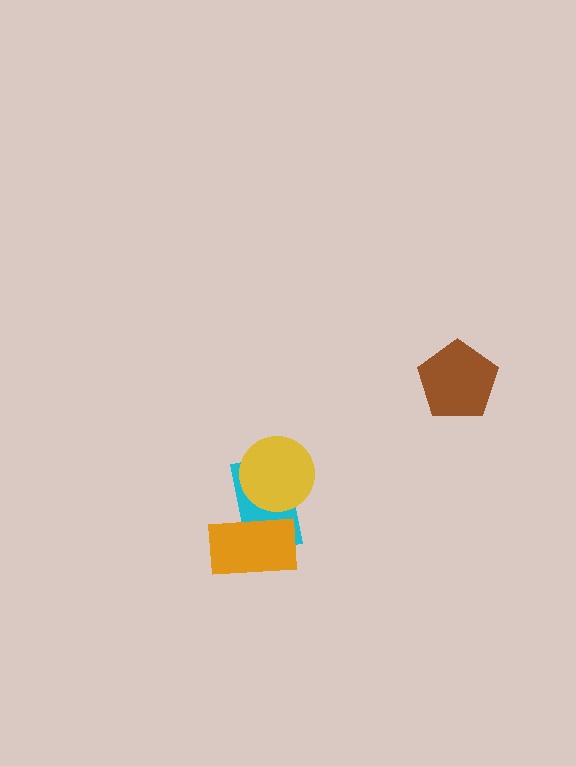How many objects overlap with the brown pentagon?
0 objects overlap with the brown pentagon.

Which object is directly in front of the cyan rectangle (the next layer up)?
The orange rectangle is directly in front of the cyan rectangle.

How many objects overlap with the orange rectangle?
1 object overlaps with the orange rectangle.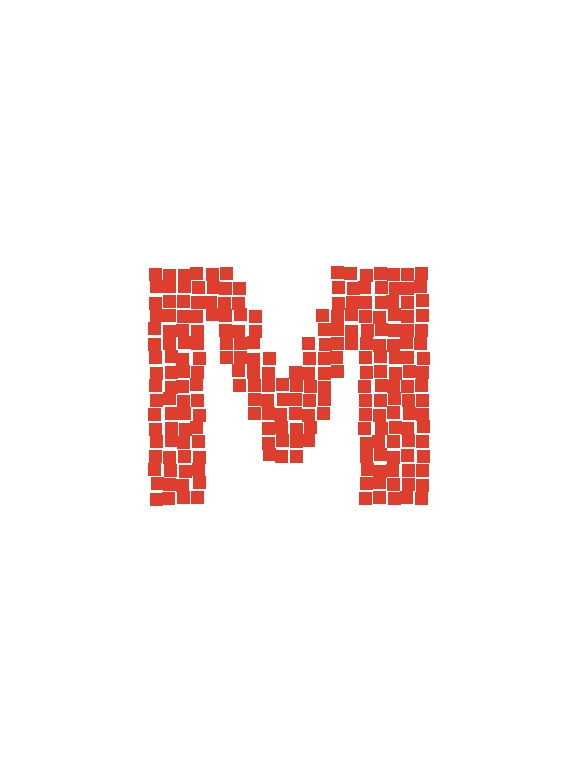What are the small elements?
The small elements are squares.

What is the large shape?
The large shape is the letter M.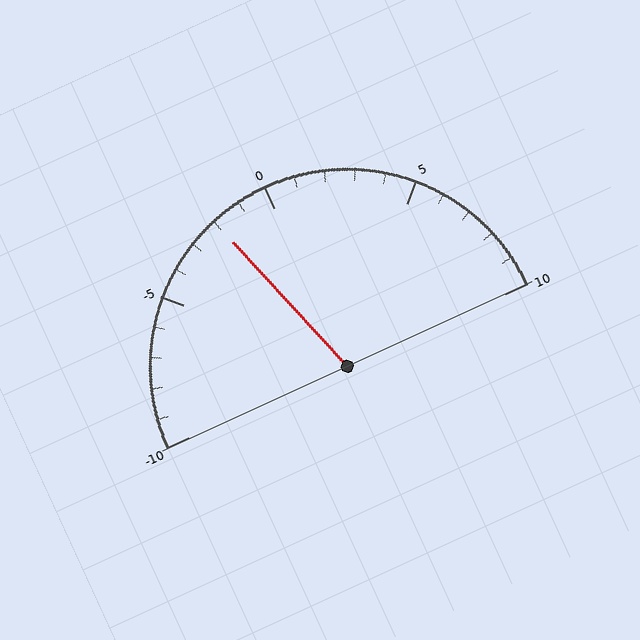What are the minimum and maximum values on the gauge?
The gauge ranges from -10 to 10.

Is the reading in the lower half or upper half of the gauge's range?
The reading is in the lower half of the range (-10 to 10).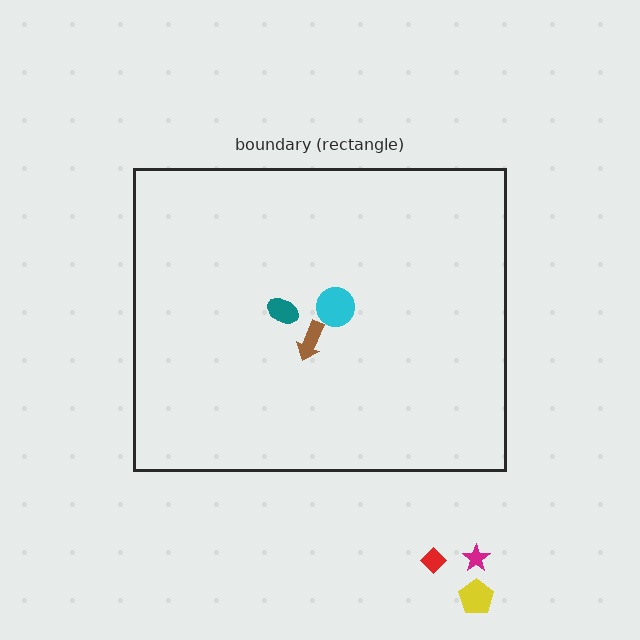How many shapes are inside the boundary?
3 inside, 3 outside.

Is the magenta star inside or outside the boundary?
Outside.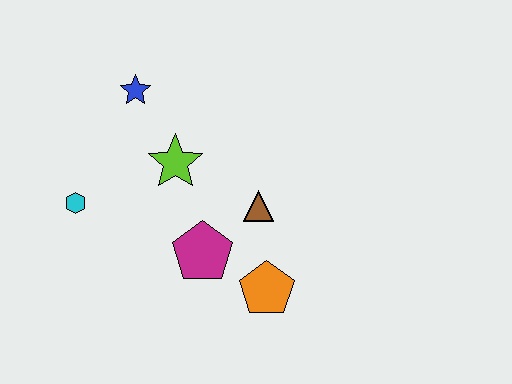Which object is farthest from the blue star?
The orange pentagon is farthest from the blue star.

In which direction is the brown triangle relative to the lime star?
The brown triangle is to the right of the lime star.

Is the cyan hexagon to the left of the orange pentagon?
Yes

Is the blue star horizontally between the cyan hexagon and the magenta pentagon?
Yes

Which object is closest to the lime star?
The blue star is closest to the lime star.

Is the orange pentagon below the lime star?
Yes